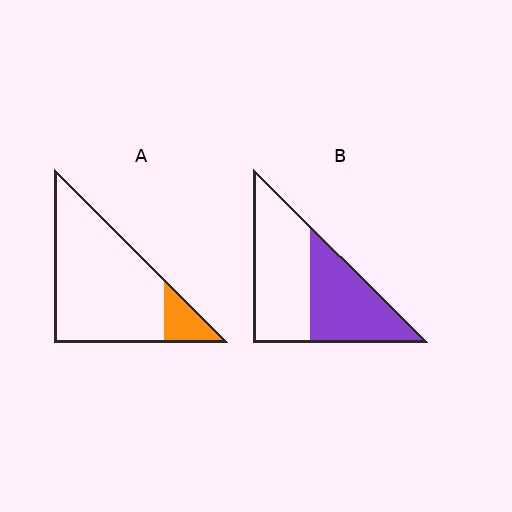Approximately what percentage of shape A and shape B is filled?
A is approximately 15% and B is approximately 45%.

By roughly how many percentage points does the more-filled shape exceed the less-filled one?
By roughly 30 percentage points (B over A).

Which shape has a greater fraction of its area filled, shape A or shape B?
Shape B.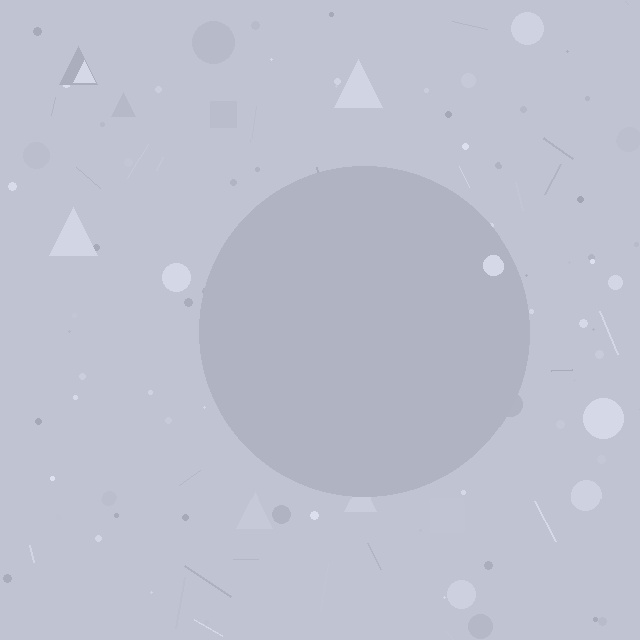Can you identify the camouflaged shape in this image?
The camouflaged shape is a circle.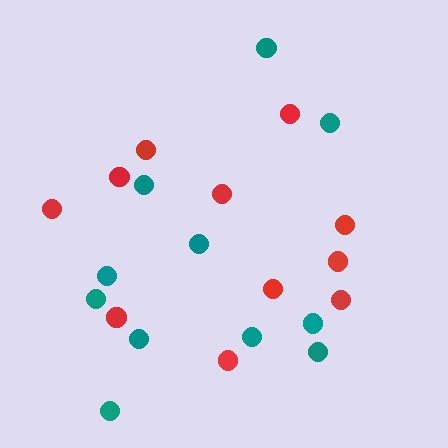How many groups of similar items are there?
There are 2 groups: one group of teal circles (11) and one group of red circles (11).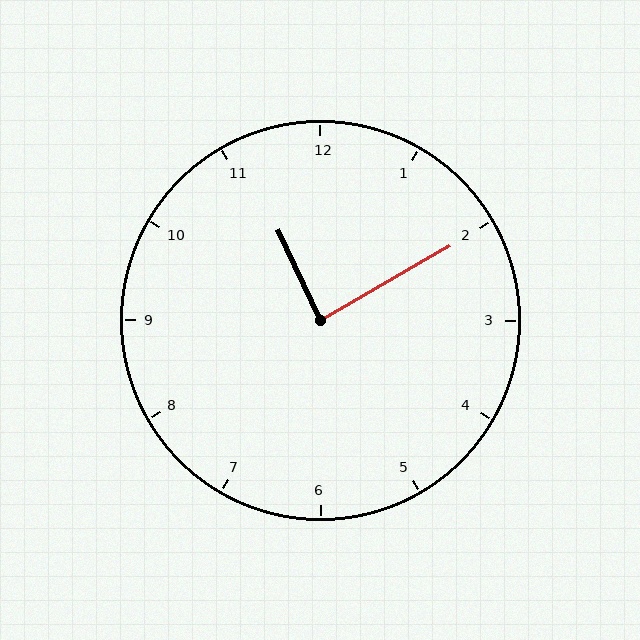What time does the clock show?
11:10.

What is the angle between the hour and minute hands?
Approximately 85 degrees.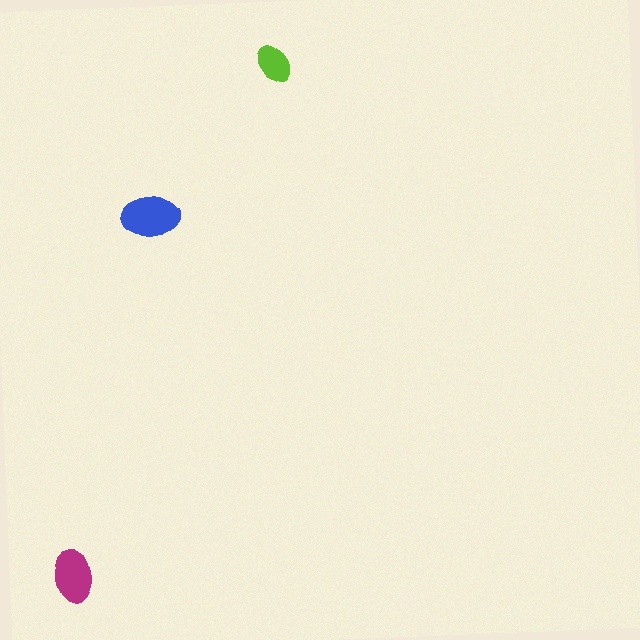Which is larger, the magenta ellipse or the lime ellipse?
The magenta one.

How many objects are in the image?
There are 3 objects in the image.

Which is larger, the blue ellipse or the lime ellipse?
The blue one.